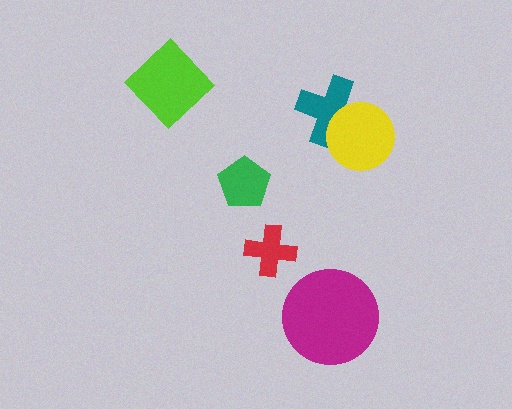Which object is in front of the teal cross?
The yellow circle is in front of the teal cross.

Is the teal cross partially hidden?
Yes, it is partially covered by another shape.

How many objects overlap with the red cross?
0 objects overlap with the red cross.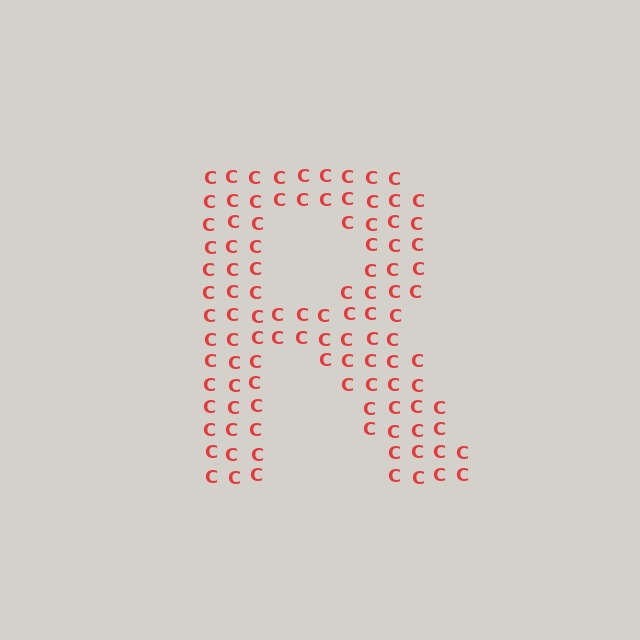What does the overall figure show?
The overall figure shows the letter R.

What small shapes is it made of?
It is made of small letter C's.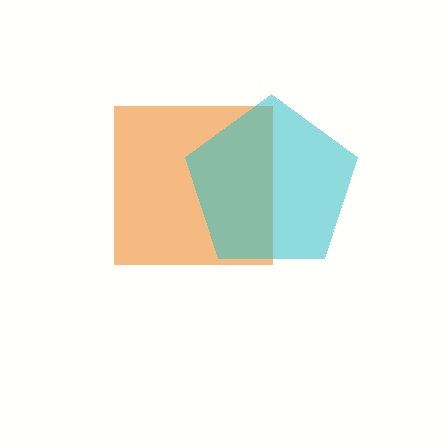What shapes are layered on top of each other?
The layered shapes are: an orange square, a cyan pentagon.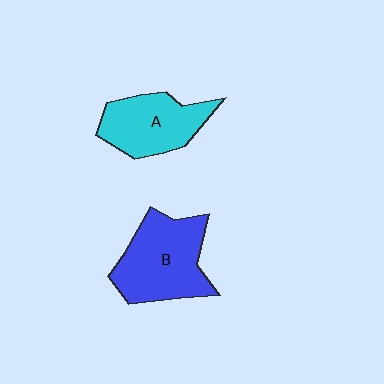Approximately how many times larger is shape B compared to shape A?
Approximately 1.3 times.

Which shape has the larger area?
Shape B (blue).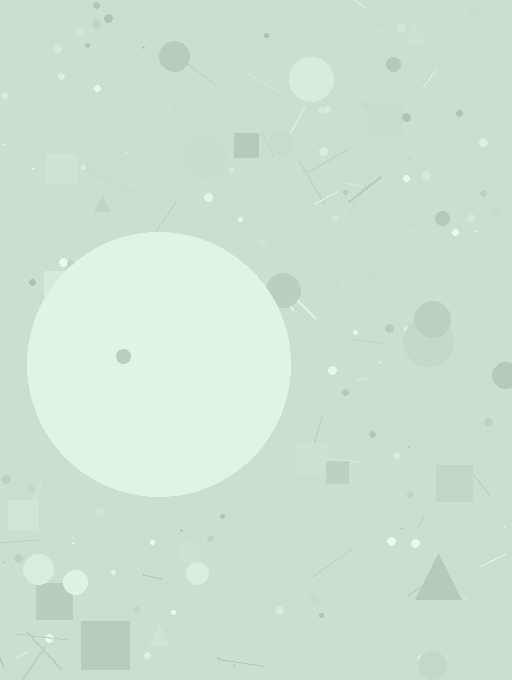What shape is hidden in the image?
A circle is hidden in the image.